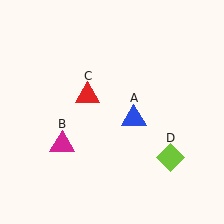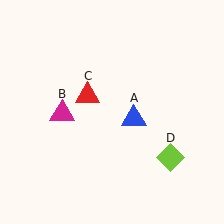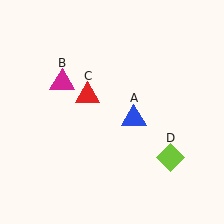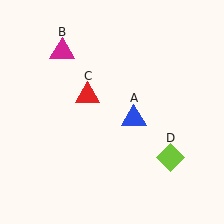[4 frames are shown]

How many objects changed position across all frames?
1 object changed position: magenta triangle (object B).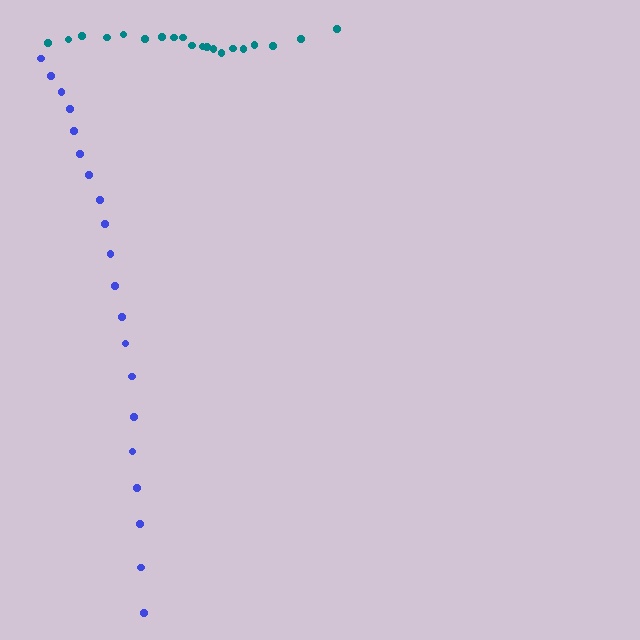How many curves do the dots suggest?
There are 2 distinct paths.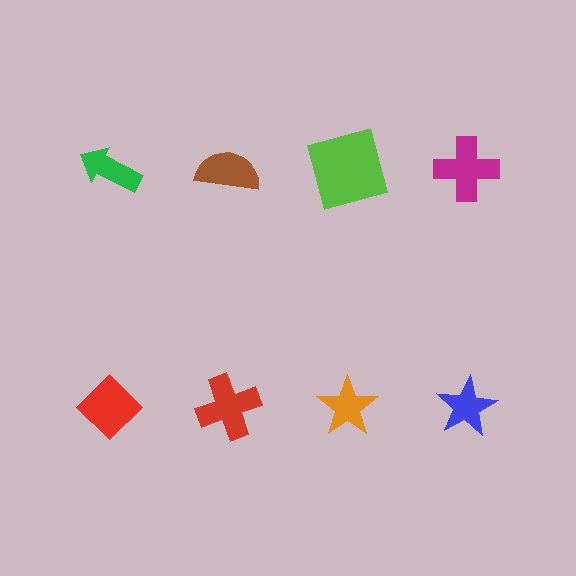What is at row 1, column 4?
A magenta cross.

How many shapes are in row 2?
4 shapes.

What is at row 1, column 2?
A brown semicircle.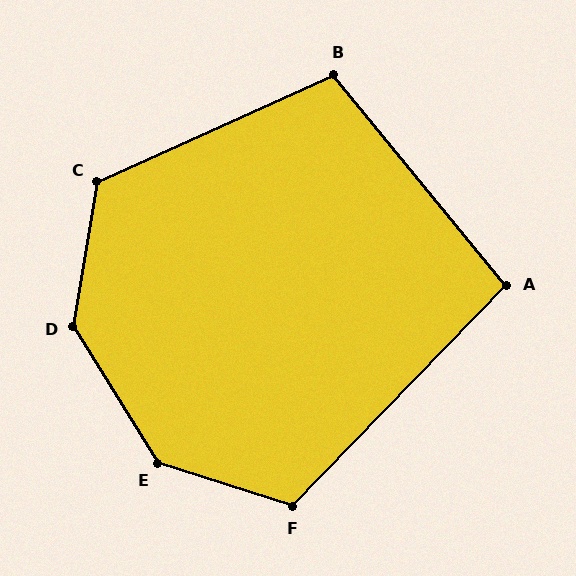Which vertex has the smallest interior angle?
A, at approximately 97 degrees.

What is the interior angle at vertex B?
Approximately 105 degrees (obtuse).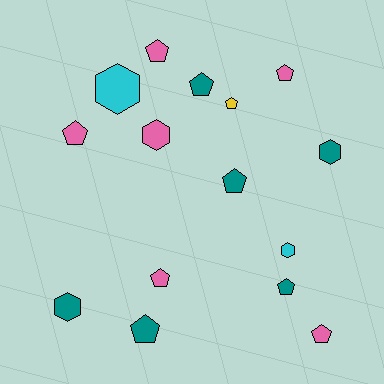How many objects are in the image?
There are 15 objects.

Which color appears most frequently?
Teal, with 6 objects.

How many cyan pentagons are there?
There are no cyan pentagons.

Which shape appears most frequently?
Pentagon, with 10 objects.